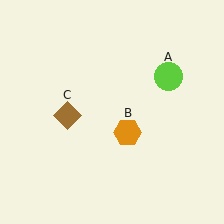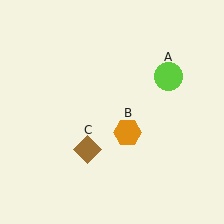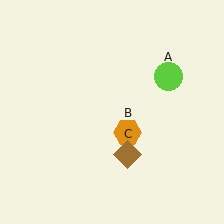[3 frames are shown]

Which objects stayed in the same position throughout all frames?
Lime circle (object A) and orange hexagon (object B) remained stationary.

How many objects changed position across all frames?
1 object changed position: brown diamond (object C).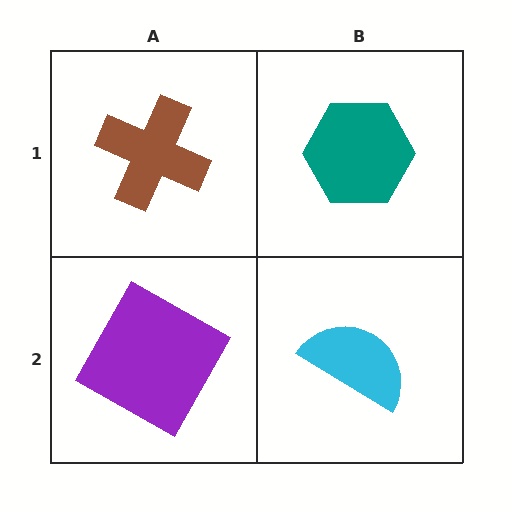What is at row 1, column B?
A teal hexagon.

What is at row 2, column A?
A purple square.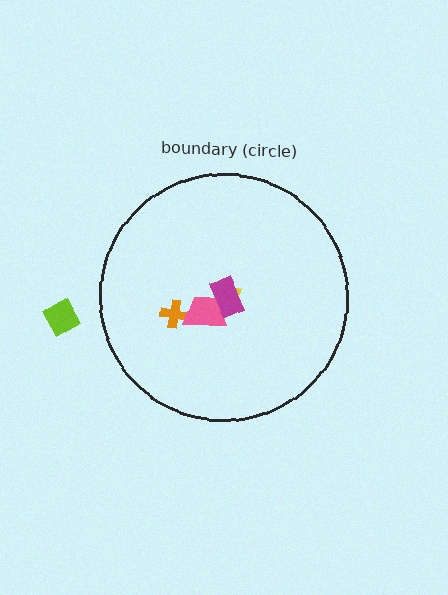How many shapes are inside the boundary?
4 inside, 1 outside.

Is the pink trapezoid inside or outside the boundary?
Inside.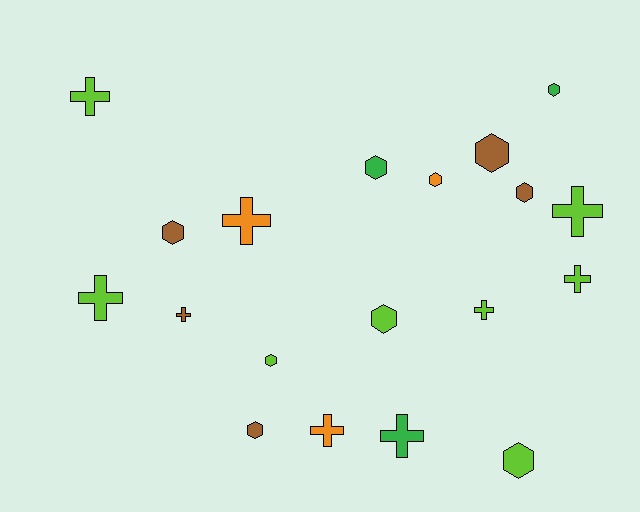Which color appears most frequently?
Lime, with 8 objects.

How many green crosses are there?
There is 1 green cross.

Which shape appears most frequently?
Hexagon, with 10 objects.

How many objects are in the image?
There are 19 objects.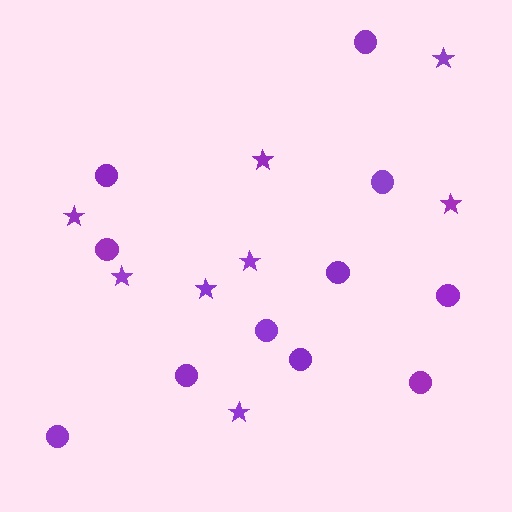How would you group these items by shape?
There are 2 groups: one group of circles (11) and one group of stars (8).